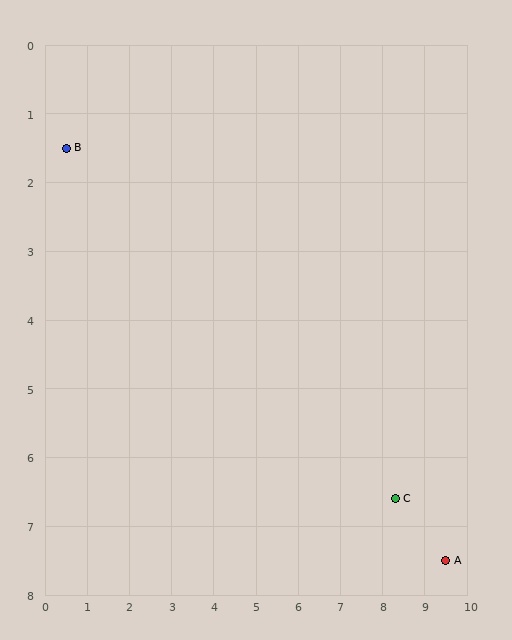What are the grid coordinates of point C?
Point C is at approximately (8.3, 6.6).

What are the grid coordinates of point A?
Point A is at approximately (9.5, 7.5).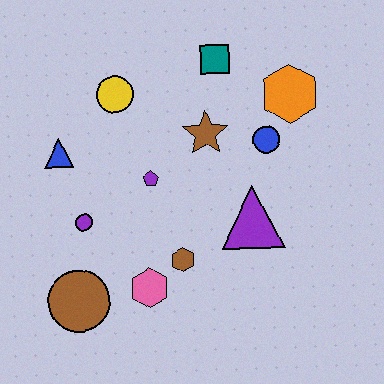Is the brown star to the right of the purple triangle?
No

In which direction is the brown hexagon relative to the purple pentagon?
The brown hexagon is below the purple pentagon.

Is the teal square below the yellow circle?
No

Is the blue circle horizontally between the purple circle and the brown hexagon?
No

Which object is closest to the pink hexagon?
The brown hexagon is closest to the pink hexagon.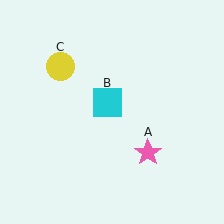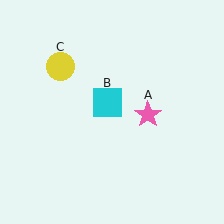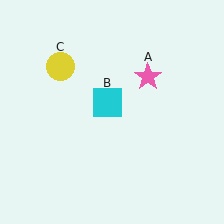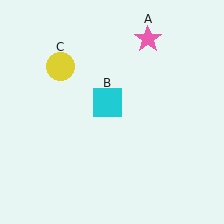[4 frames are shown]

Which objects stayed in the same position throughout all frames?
Cyan square (object B) and yellow circle (object C) remained stationary.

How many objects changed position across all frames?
1 object changed position: pink star (object A).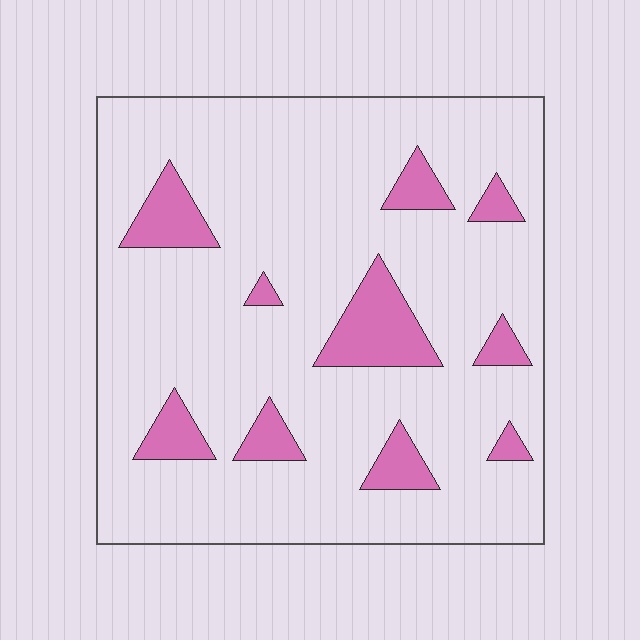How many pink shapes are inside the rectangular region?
10.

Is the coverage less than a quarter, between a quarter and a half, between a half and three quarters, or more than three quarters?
Less than a quarter.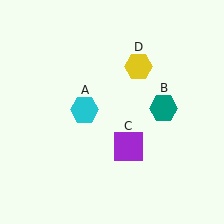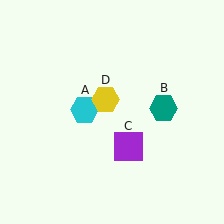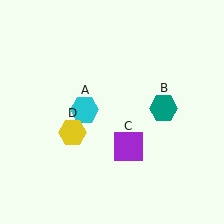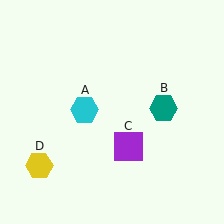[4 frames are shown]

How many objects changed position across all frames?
1 object changed position: yellow hexagon (object D).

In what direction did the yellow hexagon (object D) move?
The yellow hexagon (object D) moved down and to the left.